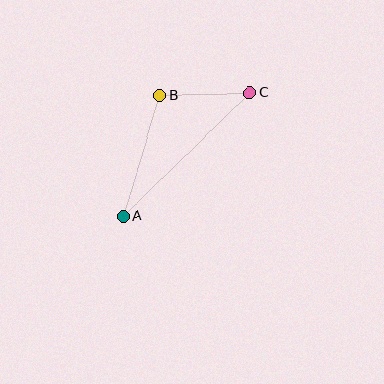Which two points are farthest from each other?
Points A and C are farthest from each other.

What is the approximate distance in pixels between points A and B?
The distance between A and B is approximately 126 pixels.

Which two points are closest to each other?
Points B and C are closest to each other.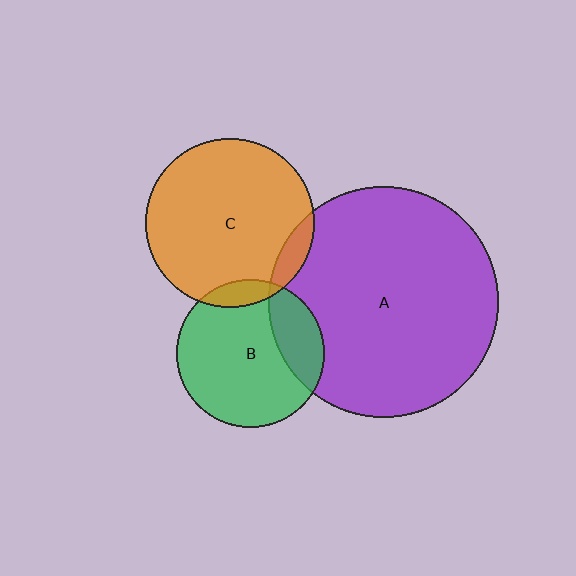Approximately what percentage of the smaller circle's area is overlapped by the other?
Approximately 20%.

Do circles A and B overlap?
Yes.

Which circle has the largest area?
Circle A (purple).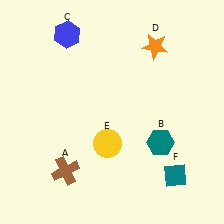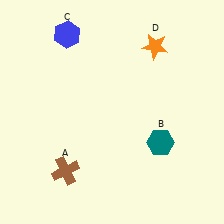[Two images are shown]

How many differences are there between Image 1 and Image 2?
There are 2 differences between the two images.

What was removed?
The yellow circle (E), the teal diamond (F) were removed in Image 2.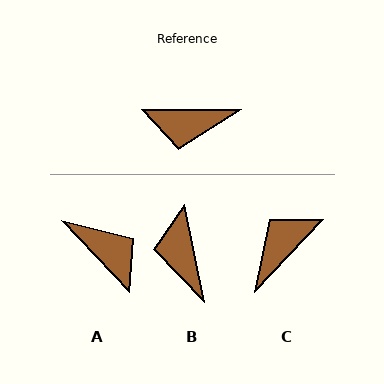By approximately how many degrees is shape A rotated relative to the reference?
Approximately 133 degrees counter-clockwise.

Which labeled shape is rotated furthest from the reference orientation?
C, about 134 degrees away.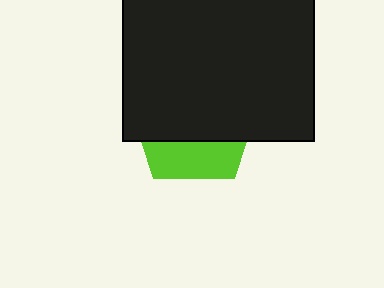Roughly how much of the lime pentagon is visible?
A small part of it is visible (roughly 31%).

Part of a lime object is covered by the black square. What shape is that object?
It is a pentagon.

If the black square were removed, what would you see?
You would see the complete lime pentagon.